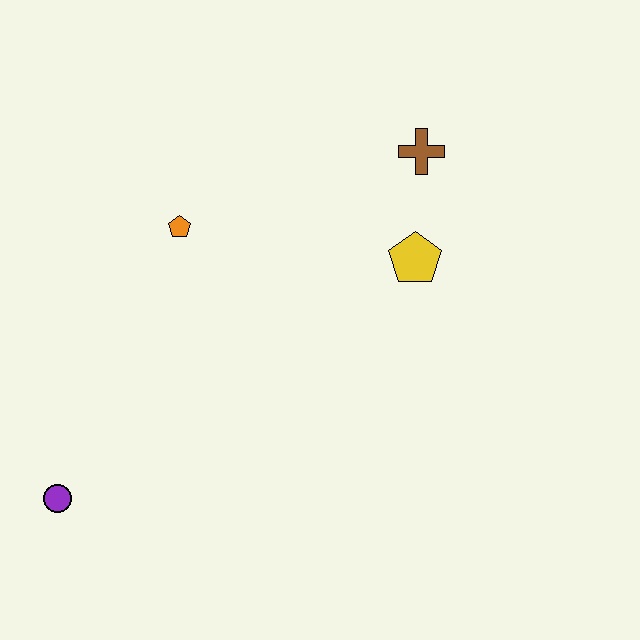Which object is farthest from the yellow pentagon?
The purple circle is farthest from the yellow pentagon.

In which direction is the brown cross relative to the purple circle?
The brown cross is to the right of the purple circle.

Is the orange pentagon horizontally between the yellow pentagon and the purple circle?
Yes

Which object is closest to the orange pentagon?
The yellow pentagon is closest to the orange pentagon.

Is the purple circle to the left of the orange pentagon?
Yes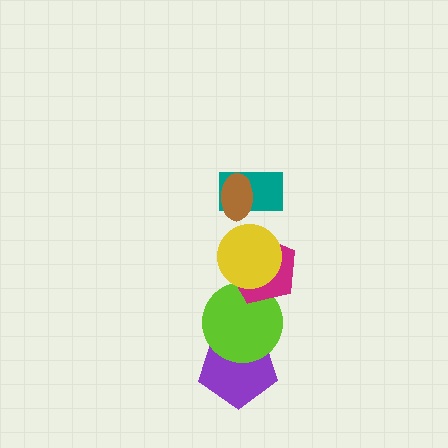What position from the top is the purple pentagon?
The purple pentagon is 6th from the top.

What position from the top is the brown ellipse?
The brown ellipse is 1st from the top.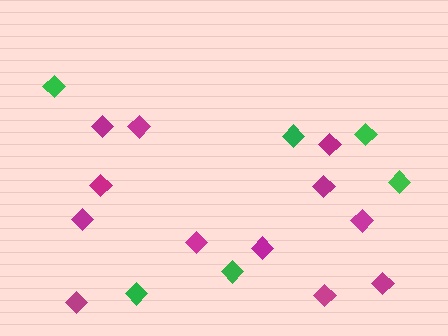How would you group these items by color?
There are 2 groups: one group of green diamonds (6) and one group of magenta diamonds (12).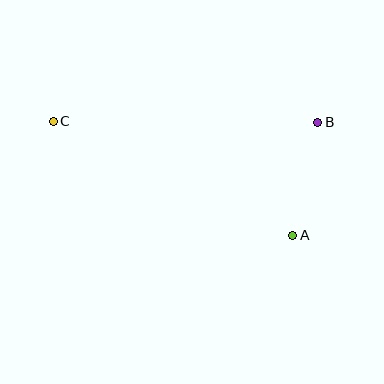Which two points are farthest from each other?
Points A and C are farthest from each other.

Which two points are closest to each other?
Points A and B are closest to each other.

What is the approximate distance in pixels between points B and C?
The distance between B and C is approximately 264 pixels.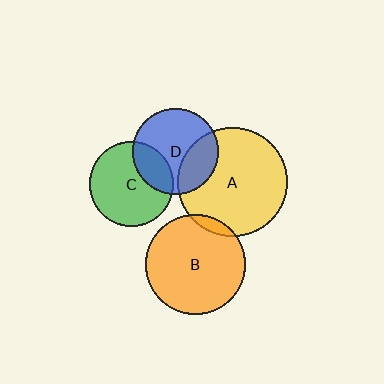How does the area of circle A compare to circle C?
Approximately 1.7 times.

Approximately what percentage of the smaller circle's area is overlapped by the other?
Approximately 5%.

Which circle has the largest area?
Circle A (yellow).